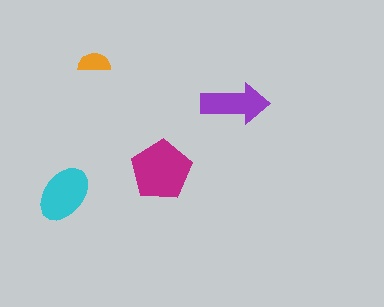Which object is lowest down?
The cyan ellipse is bottommost.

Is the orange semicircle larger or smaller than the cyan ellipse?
Smaller.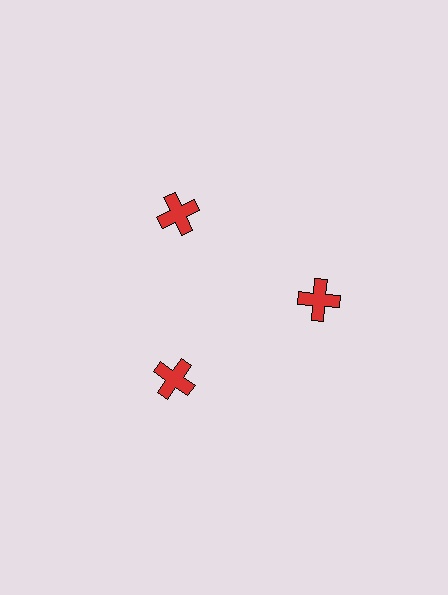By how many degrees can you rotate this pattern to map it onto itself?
The pattern maps onto itself every 120 degrees of rotation.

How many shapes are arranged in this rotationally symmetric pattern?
There are 3 shapes, arranged in 3 groups of 1.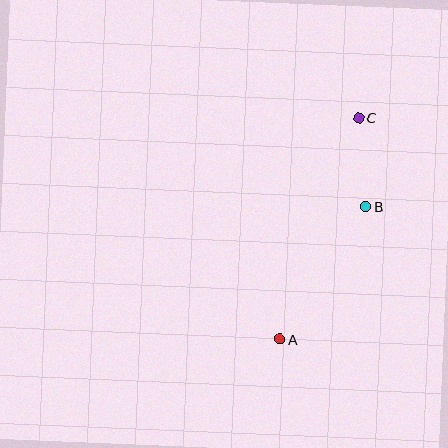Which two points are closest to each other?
Points B and C are closest to each other.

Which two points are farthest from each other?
Points A and C are farthest from each other.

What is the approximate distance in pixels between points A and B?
The distance between A and B is approximately 158 pixels.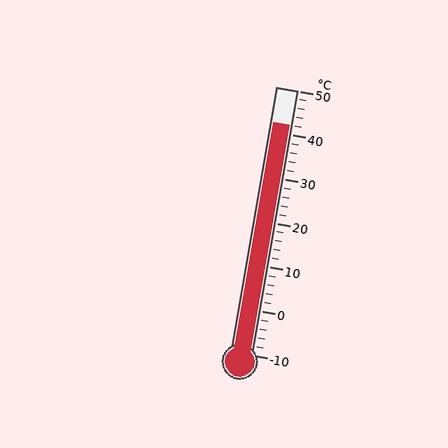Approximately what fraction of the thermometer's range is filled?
The thermometer is filled to approximately 85% of its range.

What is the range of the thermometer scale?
The thermometer scale ranges from -10°C to 50°C.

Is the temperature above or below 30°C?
The temperature is above 30°C.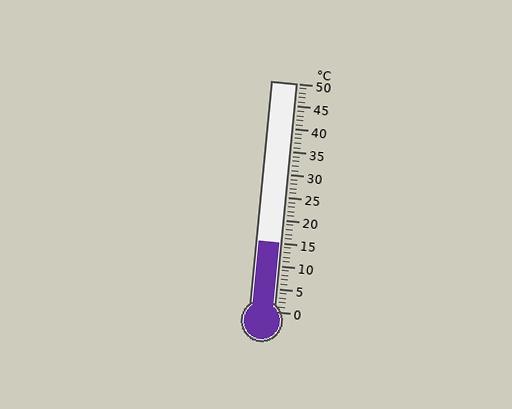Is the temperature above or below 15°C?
The temperature is at 15°C.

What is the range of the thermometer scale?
The thermometer scale ranges from 0°C to 50°C.